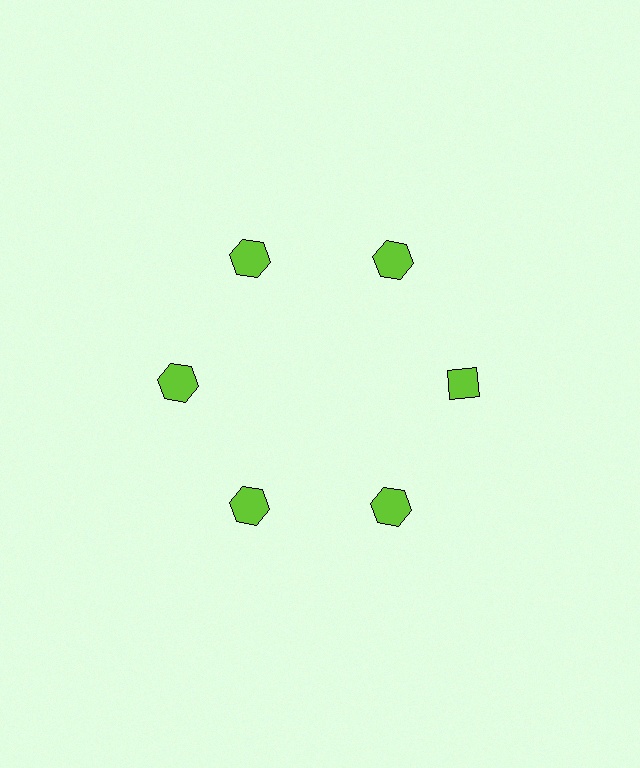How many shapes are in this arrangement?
There are 6 shapes arranged in a ring pattern.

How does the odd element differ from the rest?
It has a different shape: diamond instead of hexagon.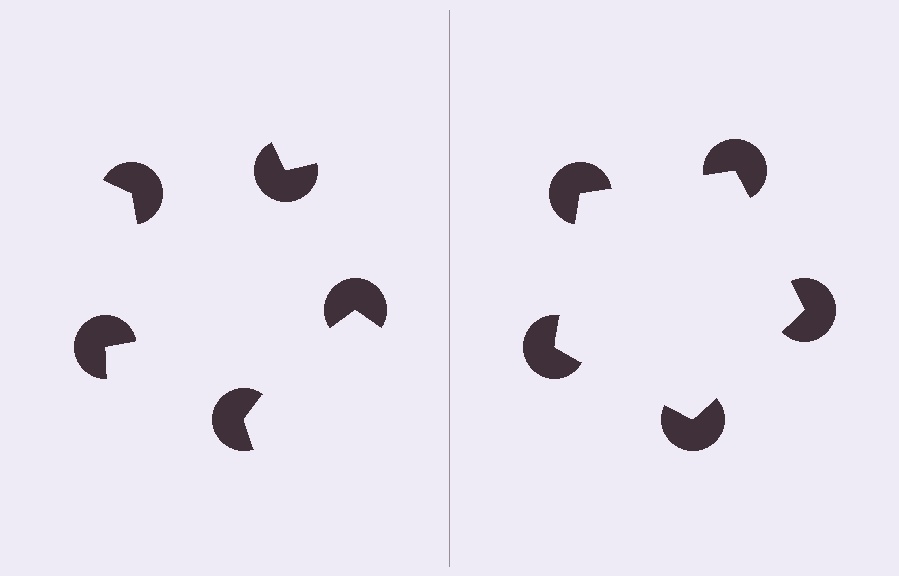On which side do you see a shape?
An illusory pentagon appears on the right side. On the left side the wedge cuts are rotated, so no coherent shape forms.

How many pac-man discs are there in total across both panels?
10 — 5 on each side.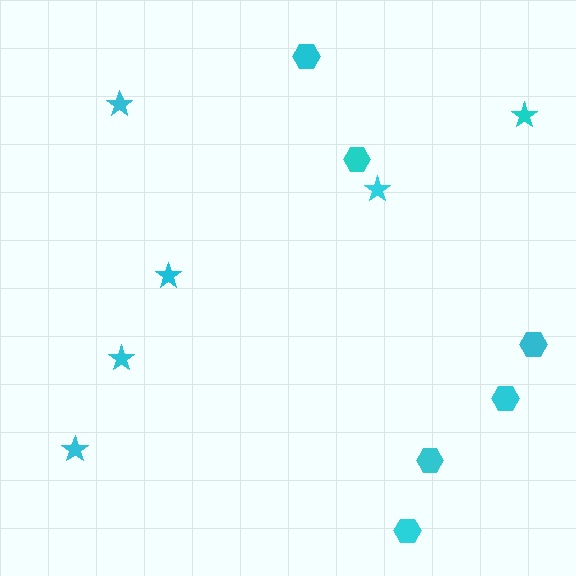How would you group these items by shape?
There are 2 groups: one group of hexagons (6) and one group of stars (6).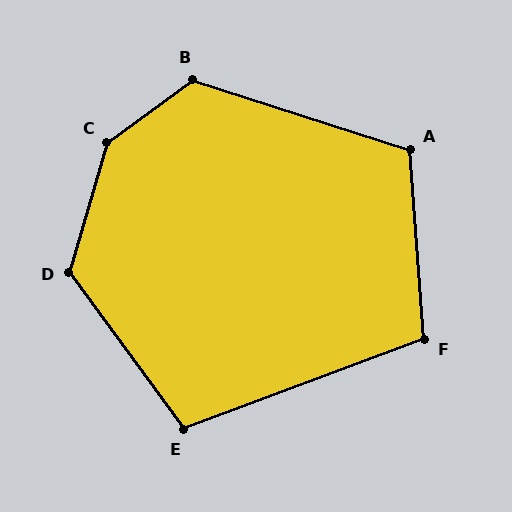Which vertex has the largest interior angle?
C, at approximately 142 degrees.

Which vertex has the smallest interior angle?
E, at approximately 106 degrees.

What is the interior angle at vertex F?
Approximately 106 degrees (obtuse).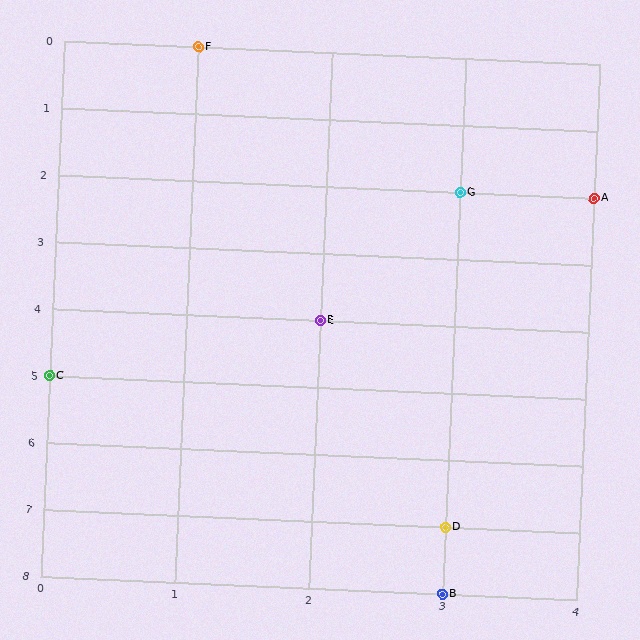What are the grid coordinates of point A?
Point A is at grid coordinates (4, 2).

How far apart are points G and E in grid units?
Points G and E are 1 column and 2 rows apart (about 2.2 grid units diagonally).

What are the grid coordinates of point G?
Point G is at grid coordinates (3, 2).